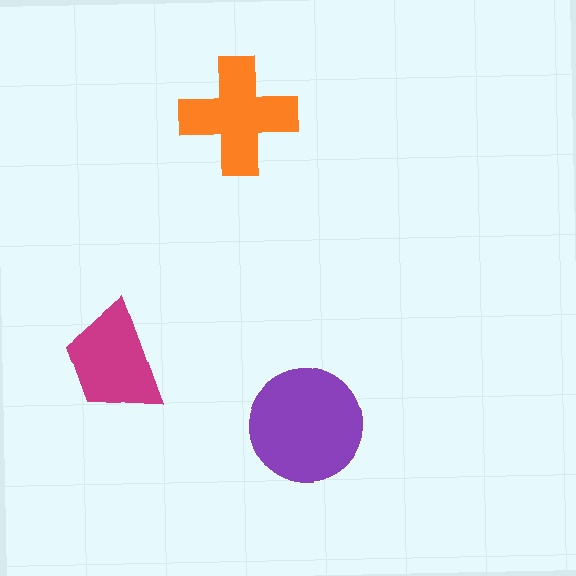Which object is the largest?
The purple circle.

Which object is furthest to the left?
The magenta trapezoid is leftmost.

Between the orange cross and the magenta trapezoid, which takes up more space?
The orange cross.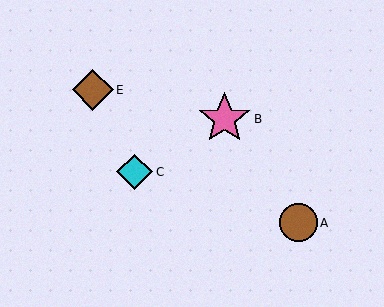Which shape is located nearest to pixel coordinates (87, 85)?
The brown diamond (labeled E) at (93, 90) is nearest to that location.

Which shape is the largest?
The pink star (labeled B) is the largest.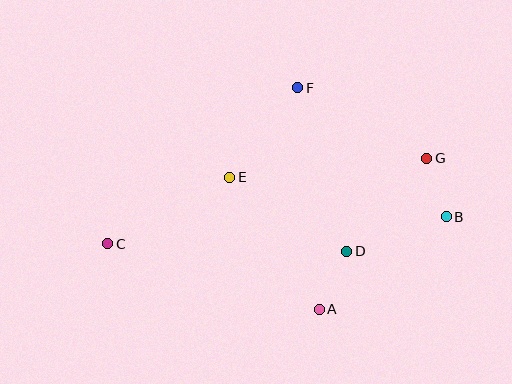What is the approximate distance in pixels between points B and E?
The distance between B and E is approximately 220 pixels.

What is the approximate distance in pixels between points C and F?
The distance between C and F is approximately 246 pixels.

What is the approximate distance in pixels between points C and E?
The distance between C and E is approximately 139 pixels.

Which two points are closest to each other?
Points B and G are closest to each other.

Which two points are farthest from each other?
Points B and C are farthest from each other.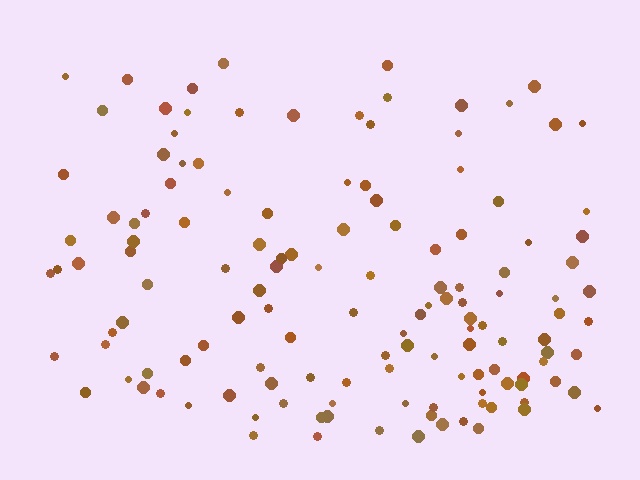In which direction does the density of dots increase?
From top to bottom, with the bottom side densest.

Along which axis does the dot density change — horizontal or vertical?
Vertical.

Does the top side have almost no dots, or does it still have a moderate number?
Still a moderate number, just noticeably fewer than the bottom.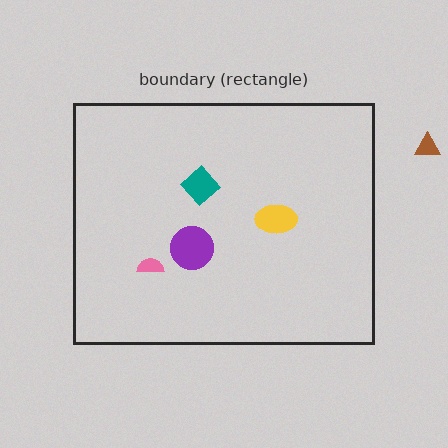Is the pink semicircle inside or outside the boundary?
Inside.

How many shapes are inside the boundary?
4 inside, 1 outside.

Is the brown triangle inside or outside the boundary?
Outside.